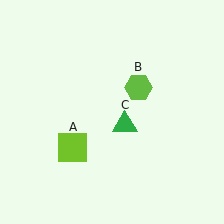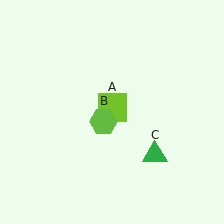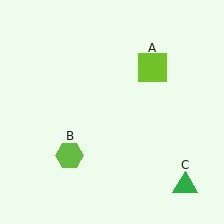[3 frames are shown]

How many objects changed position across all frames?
3 objects changed position: lime square (object A), lime hexagon (object B), green triangle (object C).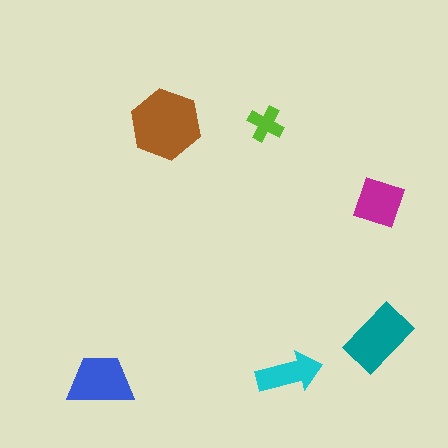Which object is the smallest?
The lime cross.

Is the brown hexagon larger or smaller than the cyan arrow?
Larger.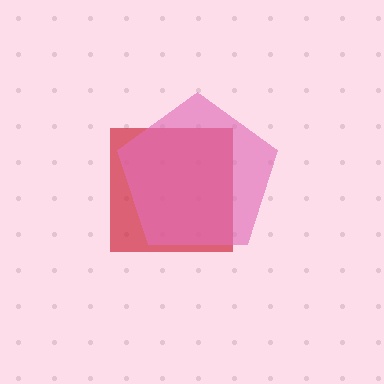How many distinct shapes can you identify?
There are 2 distinct shapes: a red square, a pink pentagon.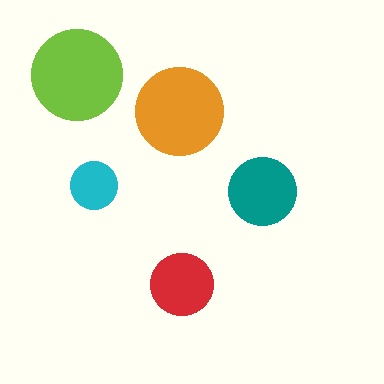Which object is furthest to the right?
The teal circle is rightmost.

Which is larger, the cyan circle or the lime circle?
The lime one.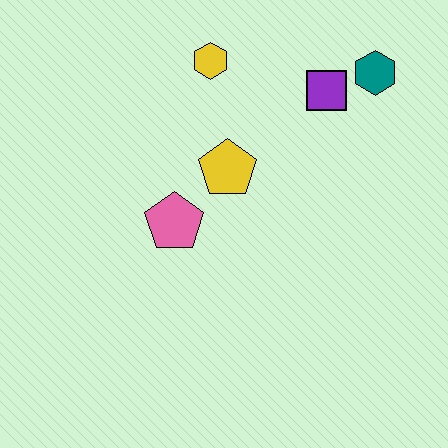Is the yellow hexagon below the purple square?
No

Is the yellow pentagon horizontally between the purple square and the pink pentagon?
Yes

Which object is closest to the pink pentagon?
The yellow pentagon is closest to the pink pentagon.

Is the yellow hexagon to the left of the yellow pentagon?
Yes